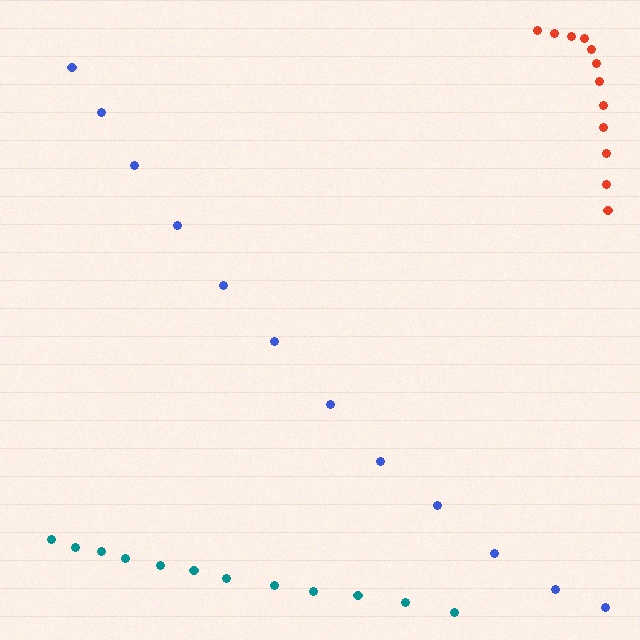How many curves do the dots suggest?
There are 3 distinct paths.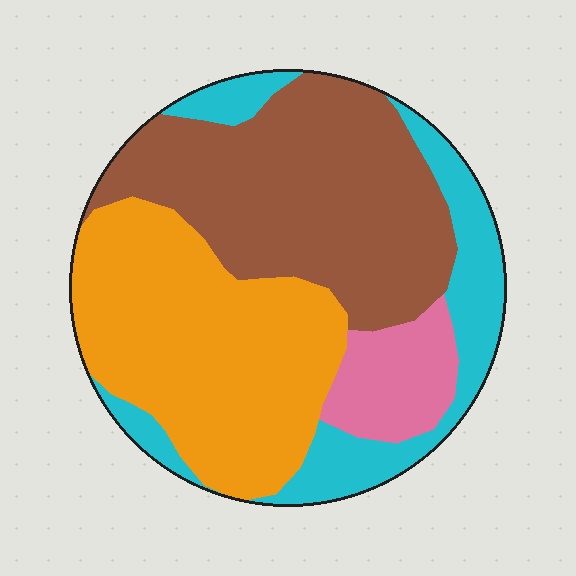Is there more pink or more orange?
Orange.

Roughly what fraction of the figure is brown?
Brown covers 36% of the figure.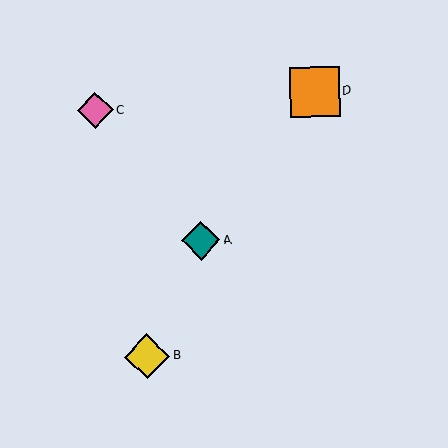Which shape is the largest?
The orange square (labeled D) is the largest.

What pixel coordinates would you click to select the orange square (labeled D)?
Click at (314, 92) to select the orange square D.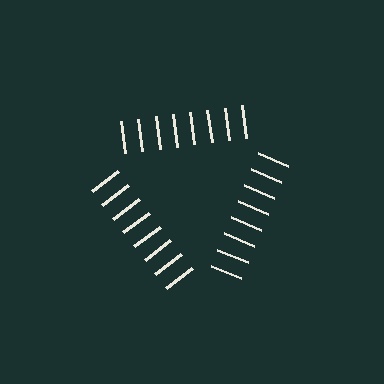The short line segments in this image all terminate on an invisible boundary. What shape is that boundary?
An illusory triangle — the line segments terminate on its edges but no continuous stroke is drawn.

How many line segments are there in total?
24 — 8 along each of the 3 edges.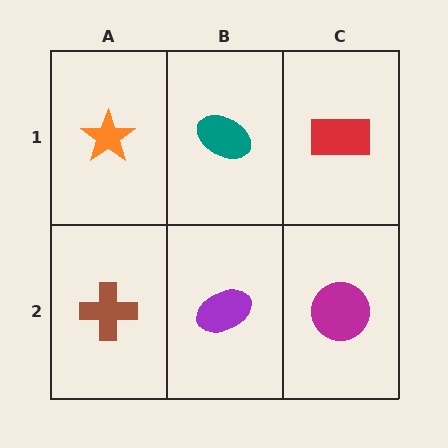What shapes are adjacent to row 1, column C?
A magenta circle (row 2, column C), a teal ellipse (row 1, column B).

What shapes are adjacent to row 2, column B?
A teal ellipse (row 1, column B), a brown cross (row 2, column A), a magenta circle (row 2, column C).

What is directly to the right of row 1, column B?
A red rectangle.